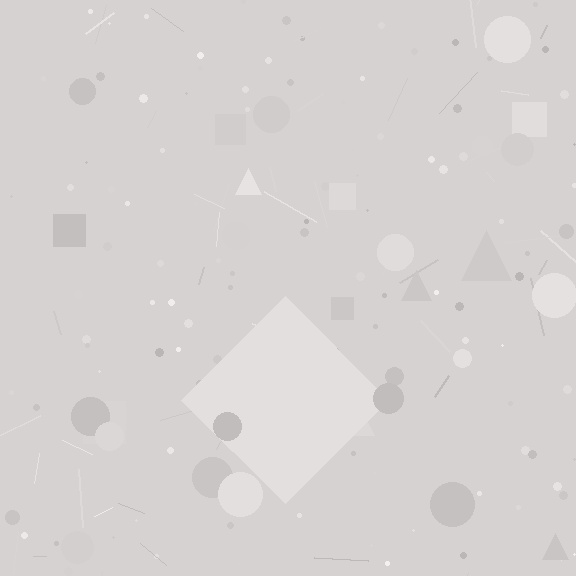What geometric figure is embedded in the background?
A diamond is embedded in the background.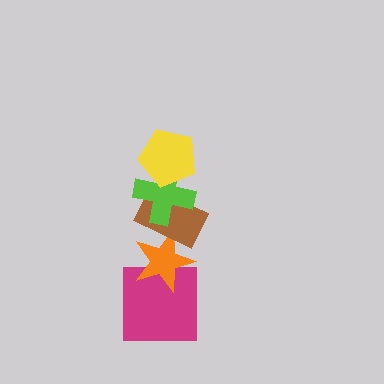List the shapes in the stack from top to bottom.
From top to bottom: the yellow pentagon, the lime cross, the brown rectangle, the orange star, the magenta square.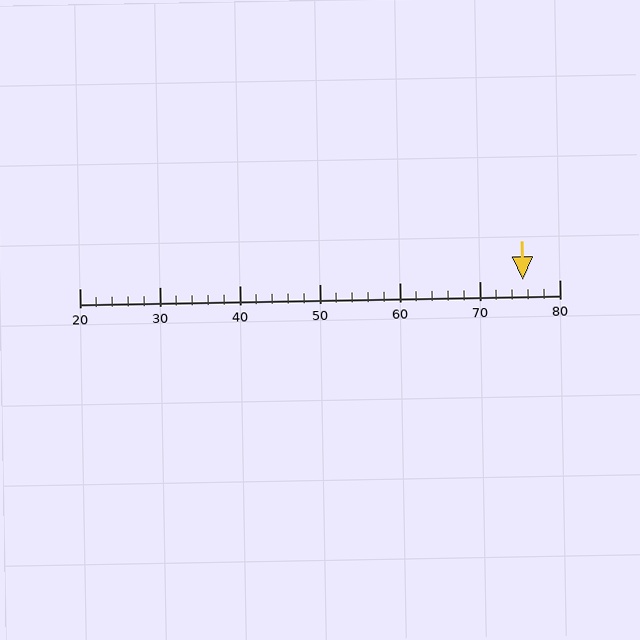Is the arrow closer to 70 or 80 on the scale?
The arrow is closer to 80.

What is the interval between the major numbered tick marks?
The major tick marks are spaced 10 units apart.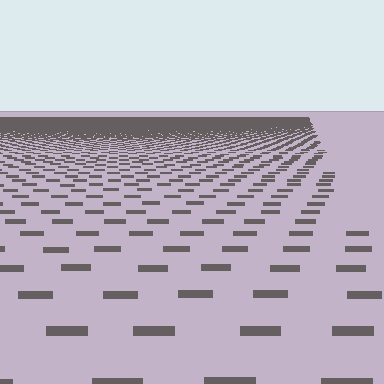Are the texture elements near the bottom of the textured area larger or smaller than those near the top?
Larger. Near the bottom, elements are closer to the viewer and appear at a bigger on-screen size.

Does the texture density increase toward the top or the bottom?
Density increases toward the top.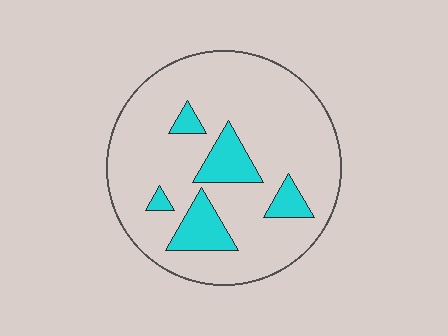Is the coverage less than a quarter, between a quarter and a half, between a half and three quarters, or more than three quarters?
Less than a quarter.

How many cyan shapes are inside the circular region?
5.